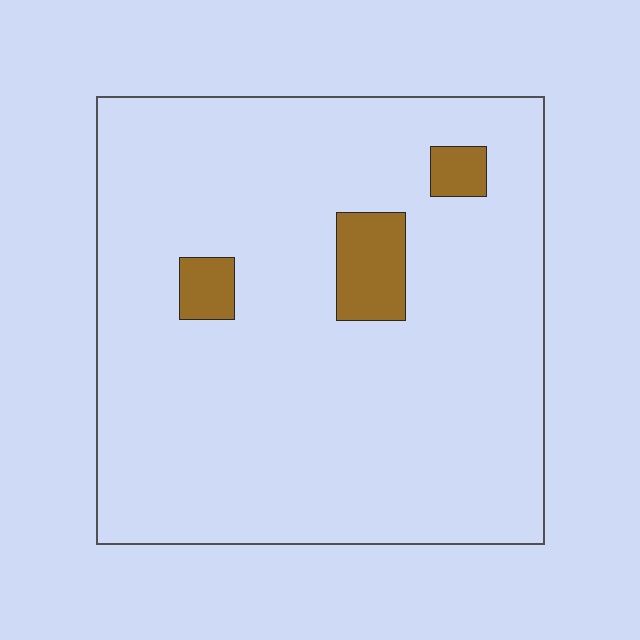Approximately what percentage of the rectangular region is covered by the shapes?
Approximately 5%.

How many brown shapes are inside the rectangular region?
3.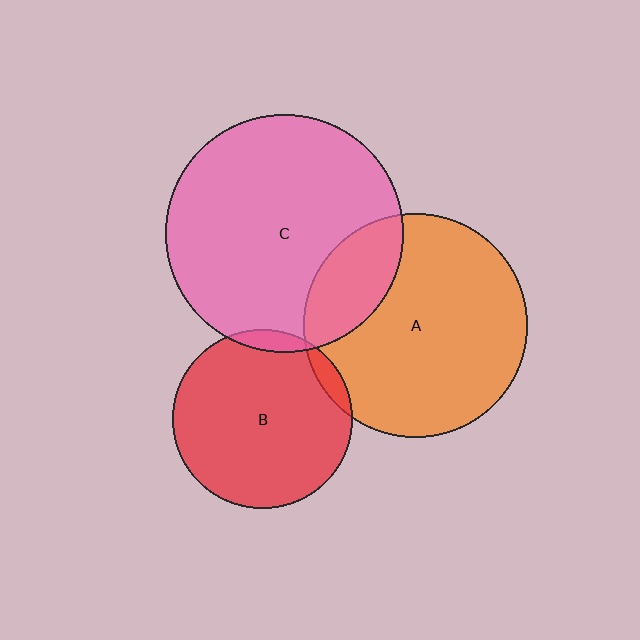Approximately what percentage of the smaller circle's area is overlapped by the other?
Approximately 20%.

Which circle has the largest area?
Circle C (pink).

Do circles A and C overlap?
Yes.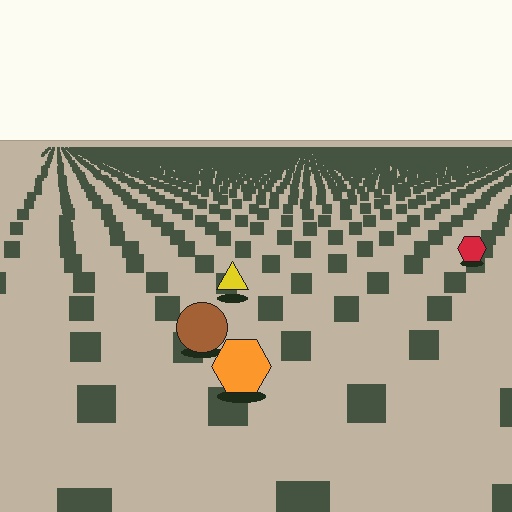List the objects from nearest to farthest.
From nearest to farthest: the orange hexagon, the brown circle, the yellow triangle, the red hexagon.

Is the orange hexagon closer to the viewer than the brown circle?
Yes. The orange hexagon is closer — you can tell from the texture gradient: the ground texture is coarser near it.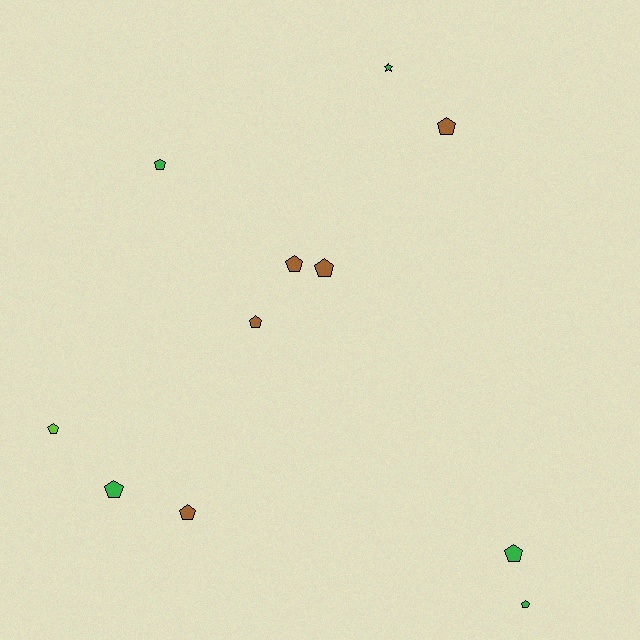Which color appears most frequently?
Green, with 5 objects.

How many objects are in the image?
There are 11 objects.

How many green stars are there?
There is 1 green star.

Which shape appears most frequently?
Pentagon, with 10 objects.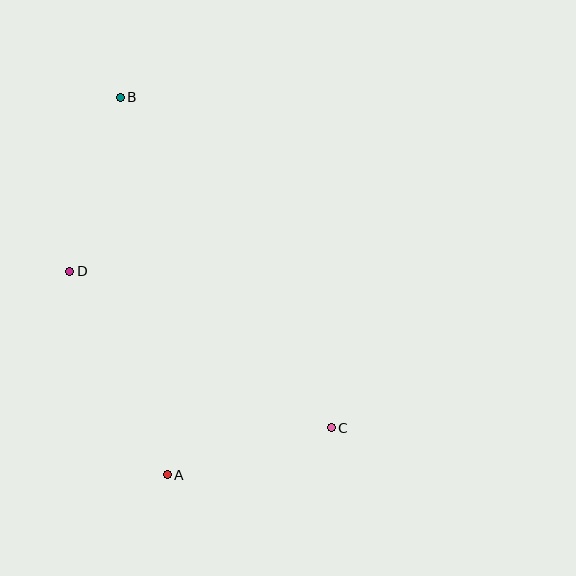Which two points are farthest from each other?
Points B and C are farthest from each other.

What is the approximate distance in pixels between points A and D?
The distance between A and D is approximately 226 pixels.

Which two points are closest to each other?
Points A and C are closest to each other.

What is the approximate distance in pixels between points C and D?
The distance between C and D is approximately 305 pixels.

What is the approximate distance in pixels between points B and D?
The distance between B and D is approximately 181 pixels.